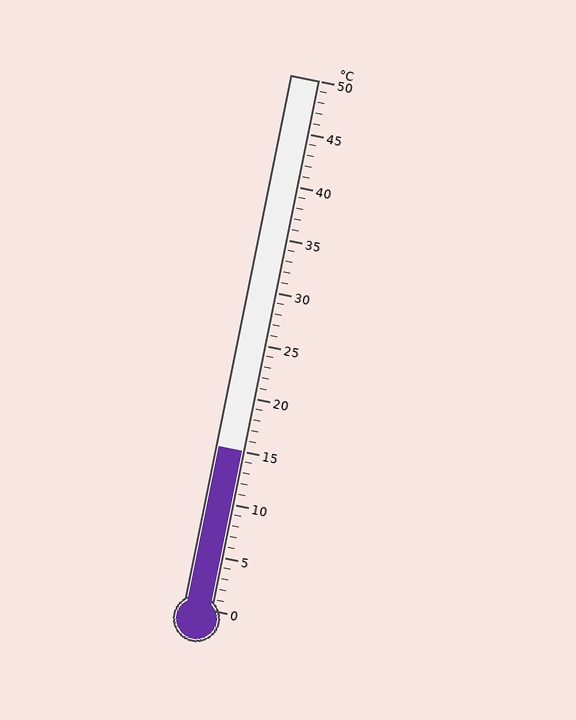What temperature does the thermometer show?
The thermometer shows approximately 15°C.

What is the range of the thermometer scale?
The thermometer scale ranges from 0°C to 50°C.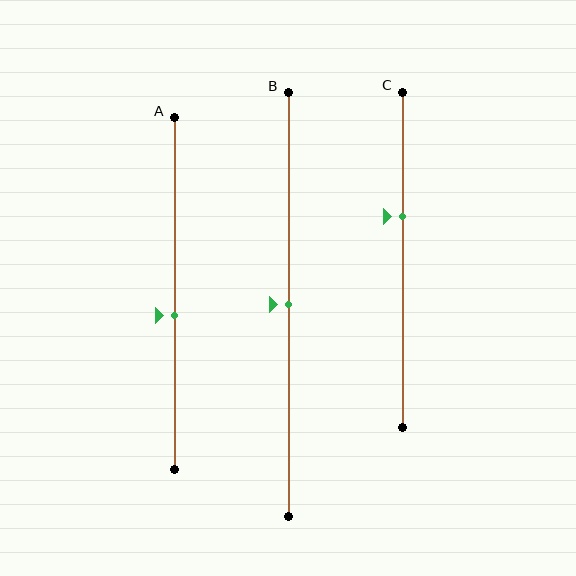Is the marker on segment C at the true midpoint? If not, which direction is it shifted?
No, the marker on segment C is shifted upward by about 13% of the segment length.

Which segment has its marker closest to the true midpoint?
Segment B has its marker closest to the true midpoint.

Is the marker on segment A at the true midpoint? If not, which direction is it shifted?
No, the marker on segment A is shifted downward by about 6% of the segment length.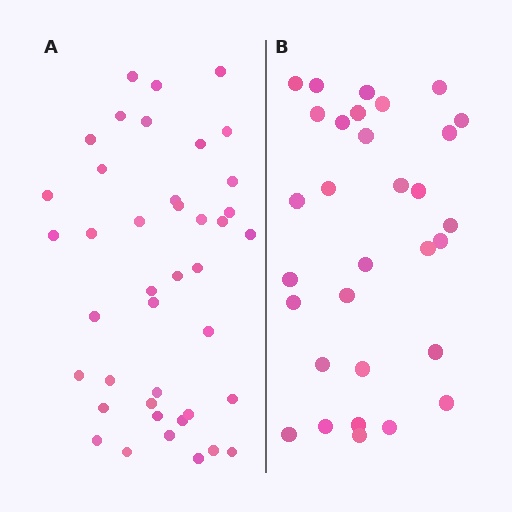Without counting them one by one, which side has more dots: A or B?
Region A (the left region) has more dots.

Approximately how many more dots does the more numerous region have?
Region A has roughly 10 or so more dots than region B.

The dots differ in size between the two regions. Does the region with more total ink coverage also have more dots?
No. Region B has more total ink coverage because its dots are larger, but region A actually contains more individual dots. Total area can be misleading — the number of items is what matters here.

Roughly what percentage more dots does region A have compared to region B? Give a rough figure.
About 30% more.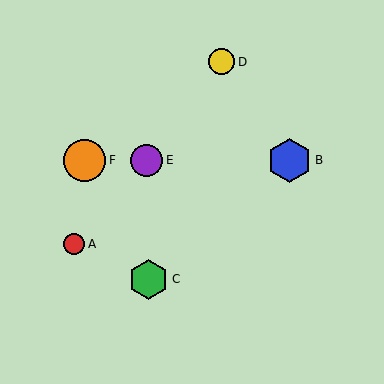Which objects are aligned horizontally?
Objects B, E, F are aligned horizontally.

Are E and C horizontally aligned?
No, E is at y≈160 and C is at y≈279.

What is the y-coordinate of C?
Object C is at y≈279.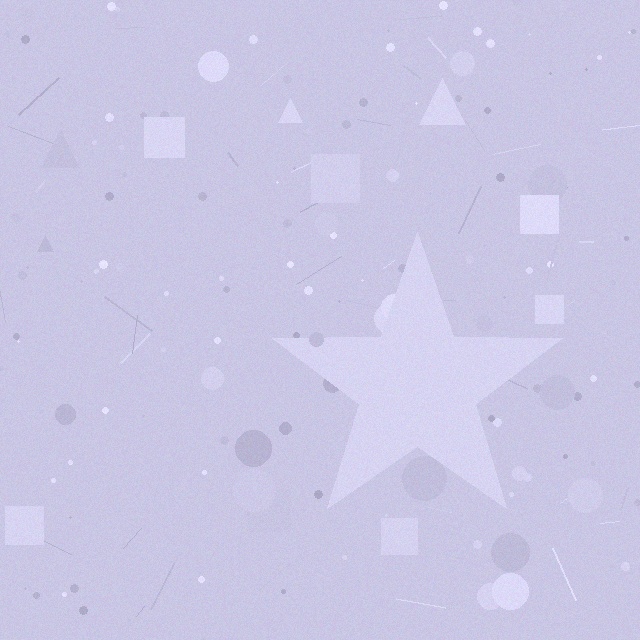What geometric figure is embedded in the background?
A star is embedded in the background.